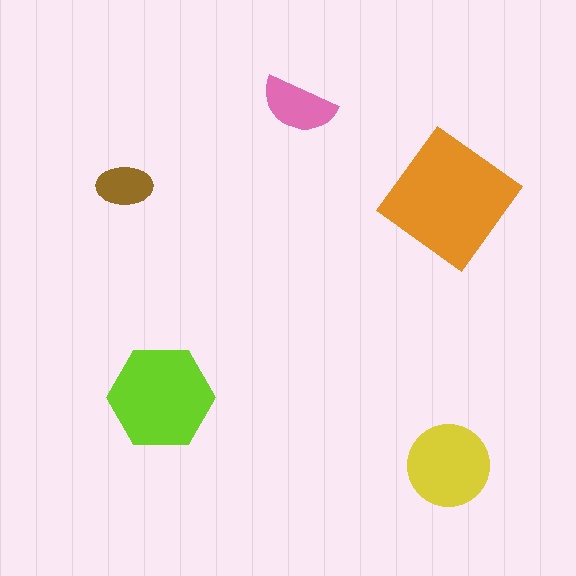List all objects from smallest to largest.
The brown ellipse, the pink semicircle, the yellow circle, the lime hexagon, the orange diamond.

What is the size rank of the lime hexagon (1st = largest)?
2nd.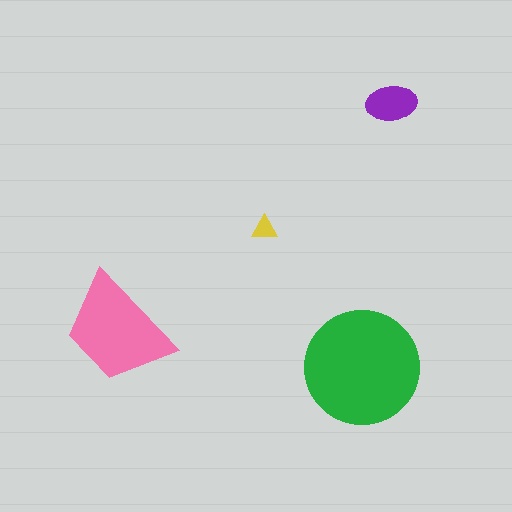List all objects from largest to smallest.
The green circle, the pink trapezoid, the purple ellipse, the yellow triangle.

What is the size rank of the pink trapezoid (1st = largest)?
2nd.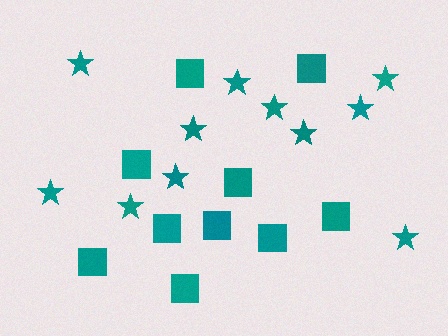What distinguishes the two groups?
There are 2 groups: one group of squares (10) and one group of stars (11).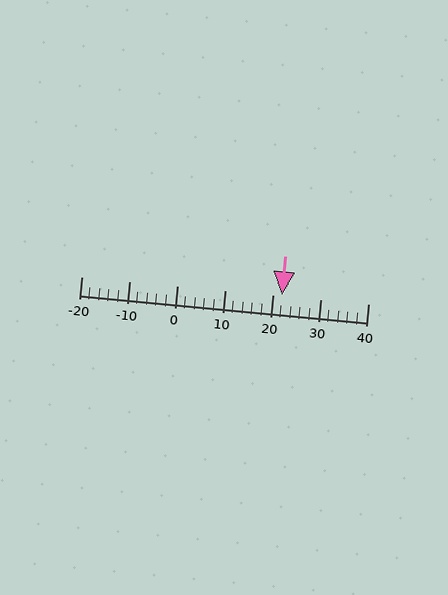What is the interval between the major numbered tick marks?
The major tick marks are spaced 10 units apart.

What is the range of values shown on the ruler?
The ruler shows values from -20 to 40.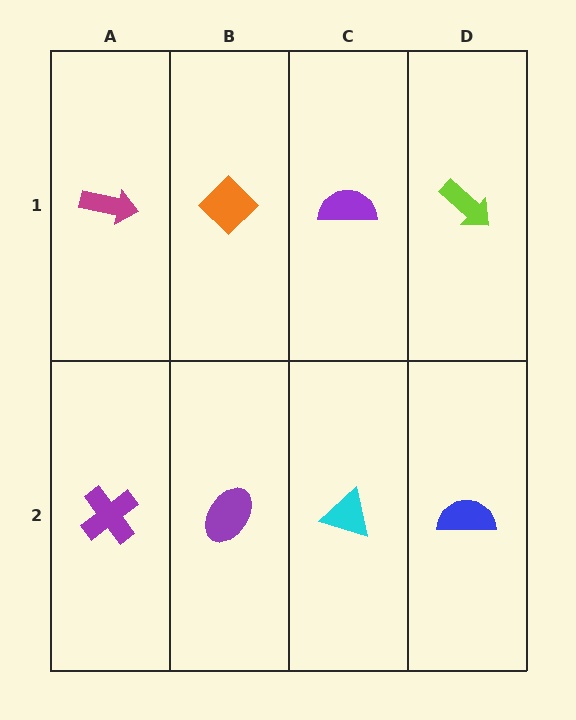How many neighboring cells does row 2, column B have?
3.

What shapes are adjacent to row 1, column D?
A blue semicircle (row 2, column D), a purple semicircle (row 1, column C).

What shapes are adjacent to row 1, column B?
A purple ellipse (row 2, column B), a magenta arrow (row 1, column A), a purple semicircle (row 1, column C).